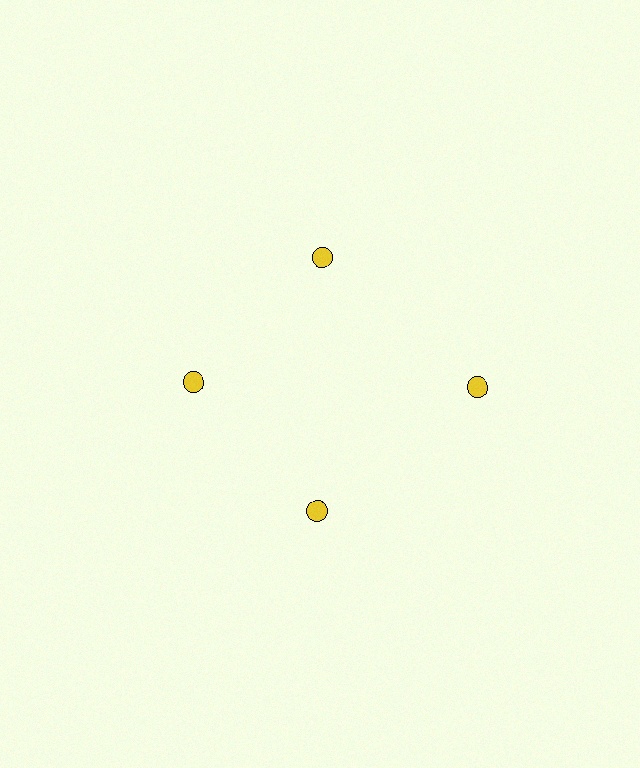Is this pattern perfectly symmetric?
No. The 4 yellow circles are arranged in a ring, but one element near the 3 o'clock position is pushed outward from the center, breaking the 4-fold rotational symmetry.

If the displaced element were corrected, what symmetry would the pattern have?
It would have 4-fold rotational symmetry — the pattern would map onto itself every 90 degrees.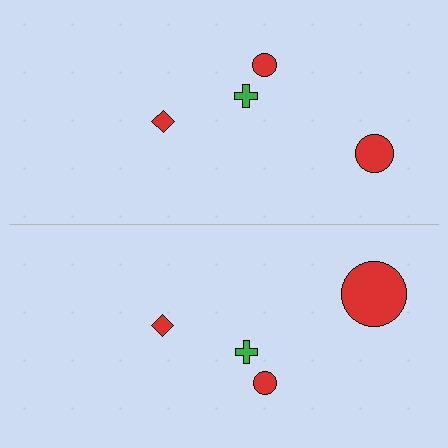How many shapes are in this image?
There are 8 shapes in this image.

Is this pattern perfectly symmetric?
No, the pattern is not perfectly symmetric. The red circle on the bottom side has a different size than its mirror counterpart.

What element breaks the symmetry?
The red circle on the bottom side has a different size than its mirror counterpart.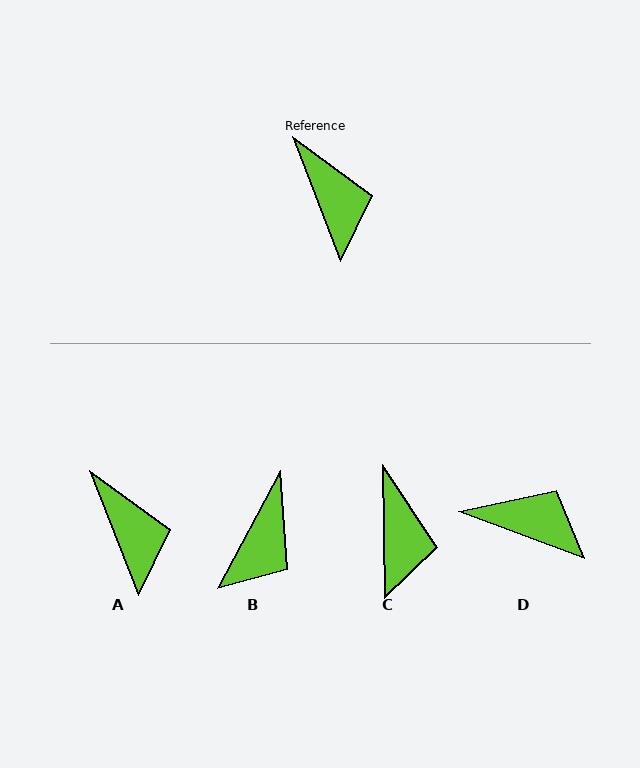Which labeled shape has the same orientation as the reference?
A.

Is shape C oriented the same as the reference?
No, it is off by about 20 degrees.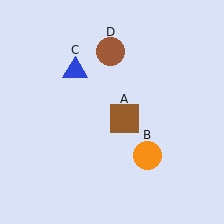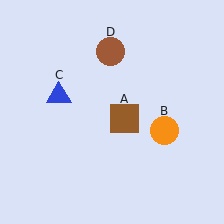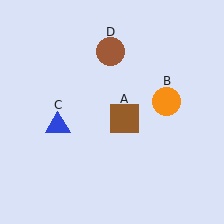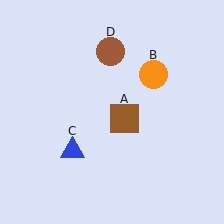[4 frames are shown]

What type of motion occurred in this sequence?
The orange circle (object B), blue triangle (object C) rotated counterclockwise around the center of the scene.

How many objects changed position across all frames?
2 objects changed position: orange circle (object B), blue triangle (object C).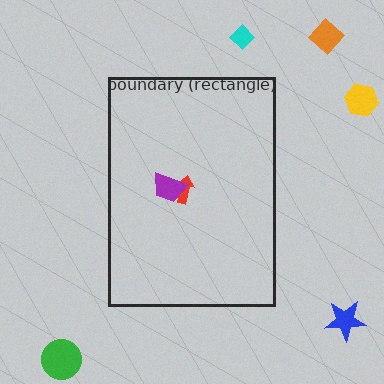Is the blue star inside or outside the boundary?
Outside.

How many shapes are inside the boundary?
2 inside, 5 outside.